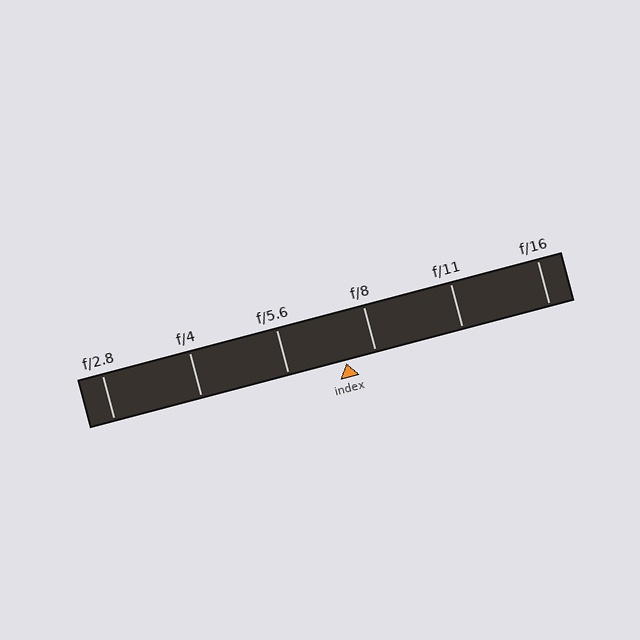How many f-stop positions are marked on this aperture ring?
There are 6 f-stop positions marked.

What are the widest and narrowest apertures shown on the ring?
The widest aperture shown is f/2.8 and the narrowest is f/16.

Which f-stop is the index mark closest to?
The index mark is closest to f/8.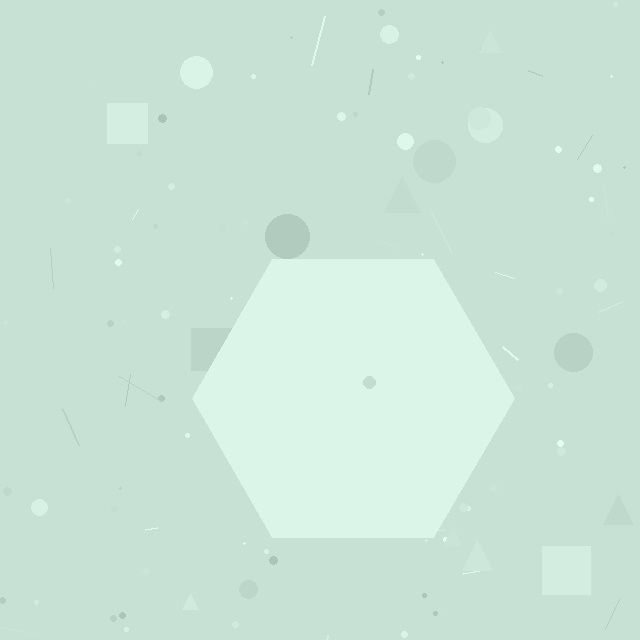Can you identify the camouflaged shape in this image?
The camouflaged shape is a hexagon.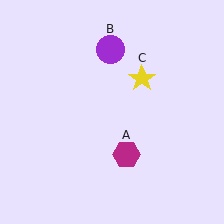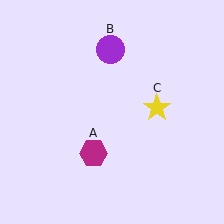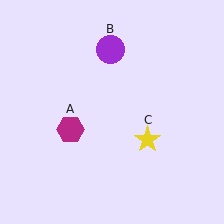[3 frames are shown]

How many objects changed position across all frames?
2 objects changed position: magenta hexagon (object A), yellow star (object C).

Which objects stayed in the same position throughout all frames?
Purple circle (object B) remained stationary.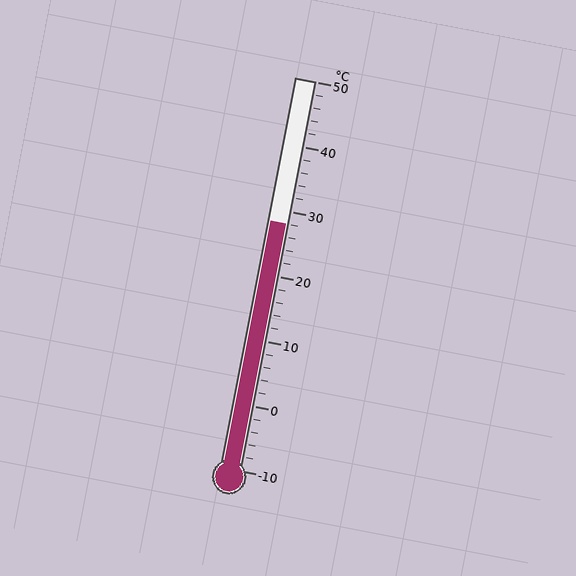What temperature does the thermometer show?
The thermometer shows approximately 28°C.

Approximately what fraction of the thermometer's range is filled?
The thermometer is filled to approximately 65% of its range.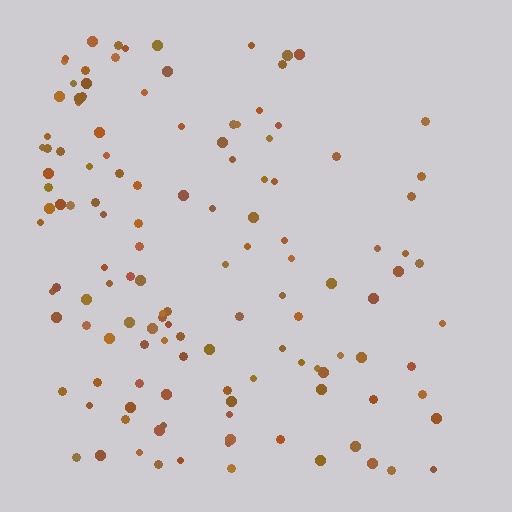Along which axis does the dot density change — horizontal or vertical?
Horizontal.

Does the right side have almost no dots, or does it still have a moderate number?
Still a moderate number, just noticeably fewer than the left.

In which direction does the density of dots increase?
From right to left, with the left side densest.